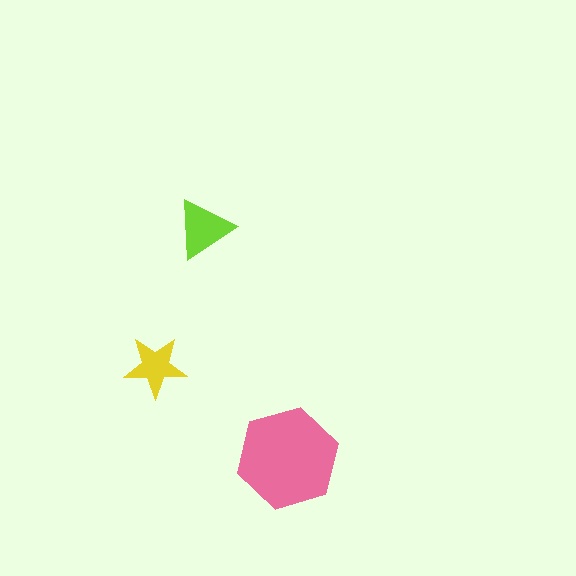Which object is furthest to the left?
The yellow star is leftmost.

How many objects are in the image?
There are 3 objects in the image.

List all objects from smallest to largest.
The yellow star, the lime triangle, the pink hexagon.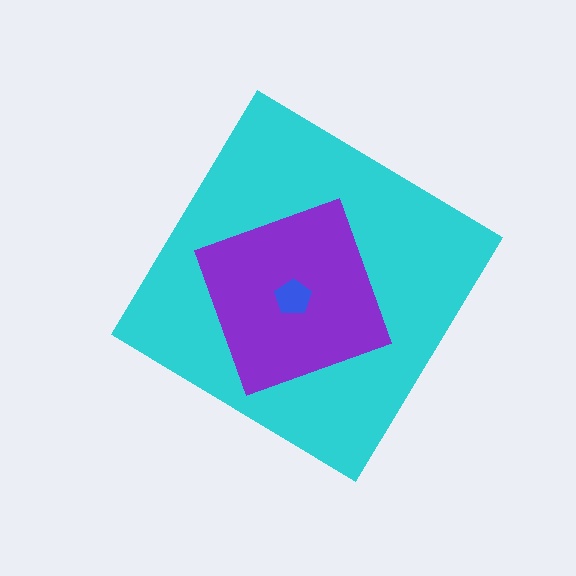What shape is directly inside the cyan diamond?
The purple square.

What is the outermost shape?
The cyan diamond.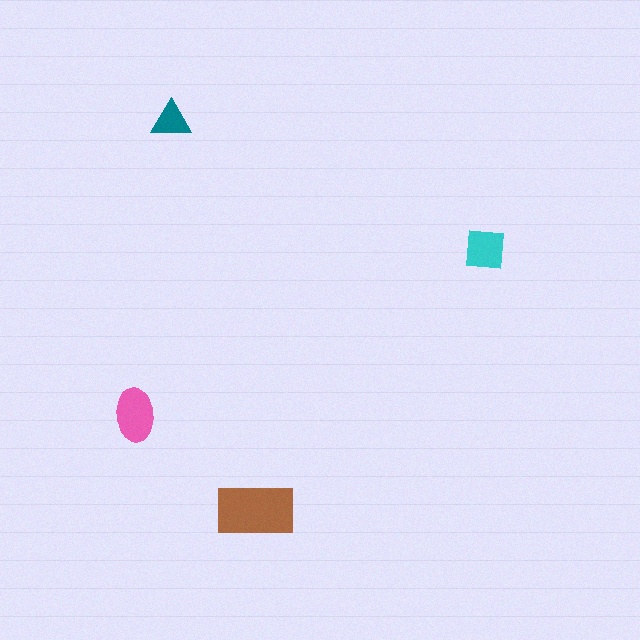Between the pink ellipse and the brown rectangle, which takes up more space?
The brown rectangle.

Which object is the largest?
The brown rectangle.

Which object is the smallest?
The teal triangle.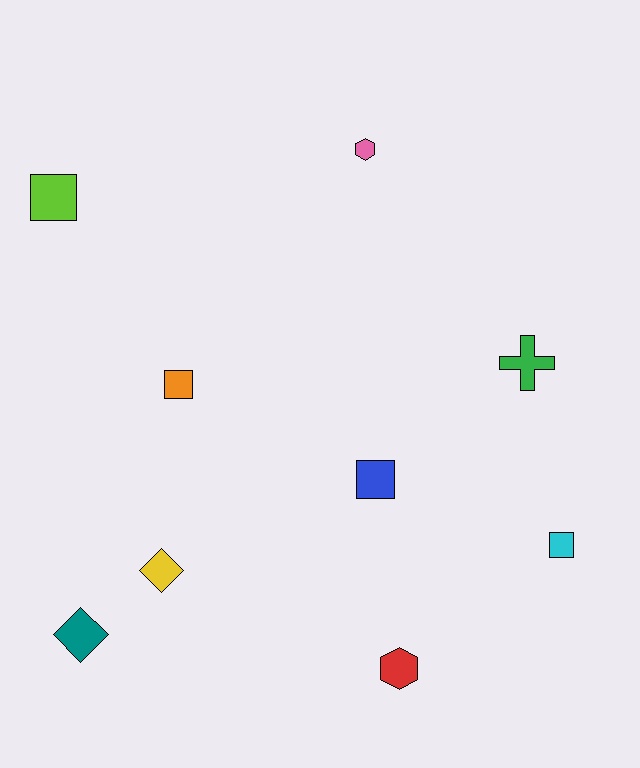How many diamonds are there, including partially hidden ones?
There are 2 diamonds.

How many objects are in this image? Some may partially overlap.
There are 9 objects.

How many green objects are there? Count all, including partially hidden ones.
There is 1 green object.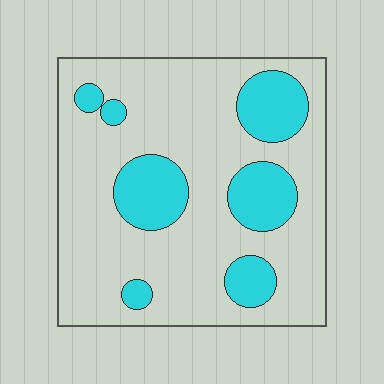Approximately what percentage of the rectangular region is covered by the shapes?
Approximately 25%.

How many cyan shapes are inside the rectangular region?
7.